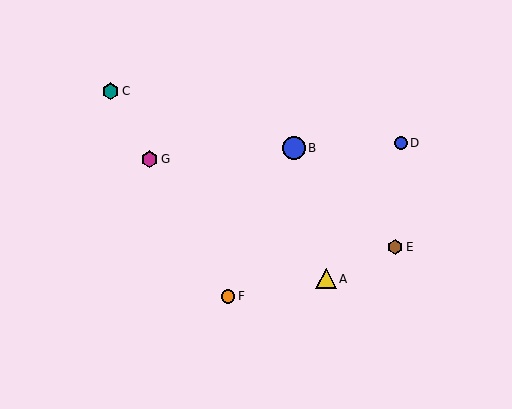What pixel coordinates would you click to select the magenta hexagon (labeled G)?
Click at (150, 159) to select the magenta hexagon G.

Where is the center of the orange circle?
The center of the orange circle is at (228, 296).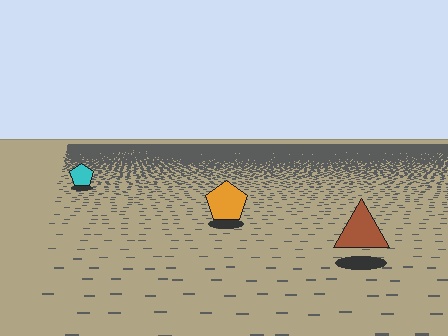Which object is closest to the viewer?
The brown triangle is closest. The texture marks near it are larger and more spread out.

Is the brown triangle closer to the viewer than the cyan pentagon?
Yes. The brown triangle is closer — you can tell from the texture gradient: the ground texture is coarser near it.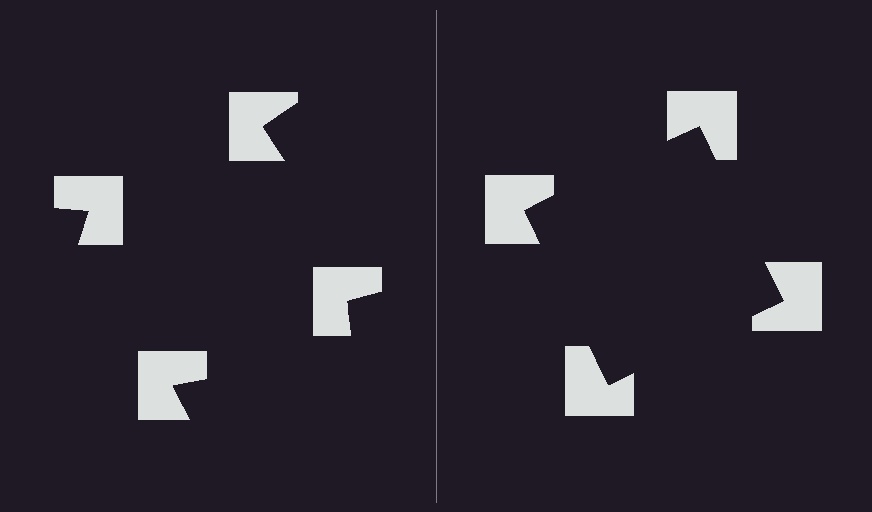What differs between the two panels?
The notched squares are positioned identically on both sides; only the wedge orientations differ. On the right they align to a square; on the left they are misaligned.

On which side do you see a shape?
An illusory square appears on the right side. On the left side the wedge cuts are rotated, so no coherent shape forms.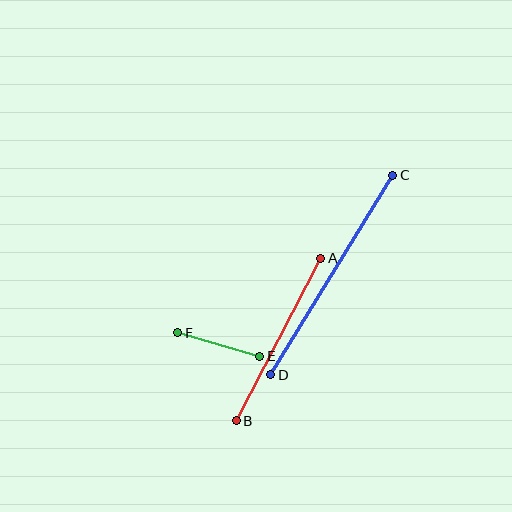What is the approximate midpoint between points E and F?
The midpoint is at approximately (219, 345) pixels.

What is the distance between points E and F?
The distance is approximately 85 pixels.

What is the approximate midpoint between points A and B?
The midpoint is at approximately (278, 340) pixels.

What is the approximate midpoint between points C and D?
The midpoint is at approximately (332, 275) pixels.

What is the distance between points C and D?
The distance is approximately 234 pixels.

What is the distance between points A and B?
The distance is approximately 183 pixels.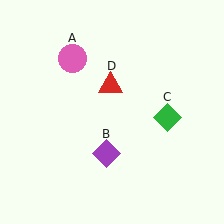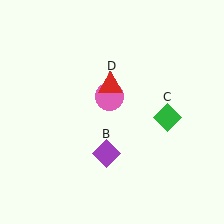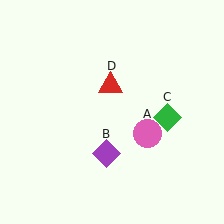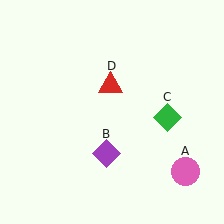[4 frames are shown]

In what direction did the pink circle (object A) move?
The pink circle (object A) moved down and to the right.